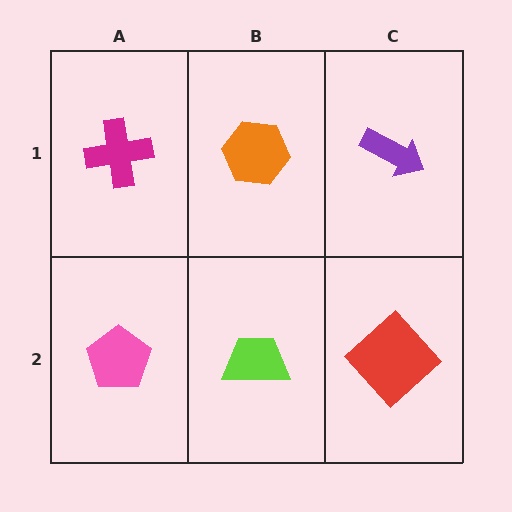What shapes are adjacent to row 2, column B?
An orange hexagon (row 1, column B), a pink pentagon (row 2, column A), a red diamond (row 2, column C).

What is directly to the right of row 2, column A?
A lime trapezoid.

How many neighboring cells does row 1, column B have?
3.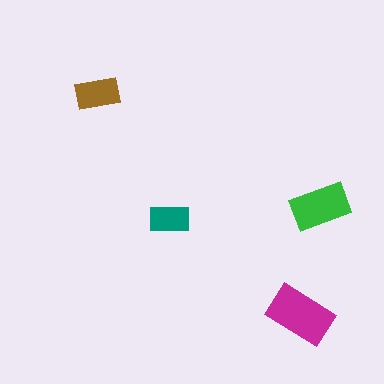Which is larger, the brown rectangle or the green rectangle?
The green one.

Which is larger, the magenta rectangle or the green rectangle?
The magenta one.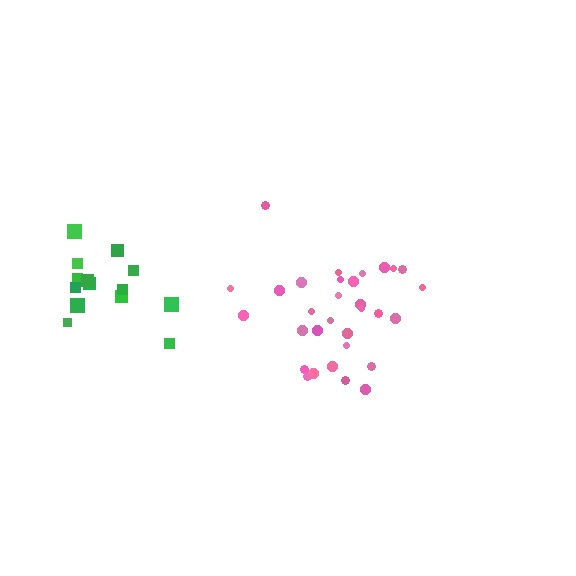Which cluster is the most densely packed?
Pink.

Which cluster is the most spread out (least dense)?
Green.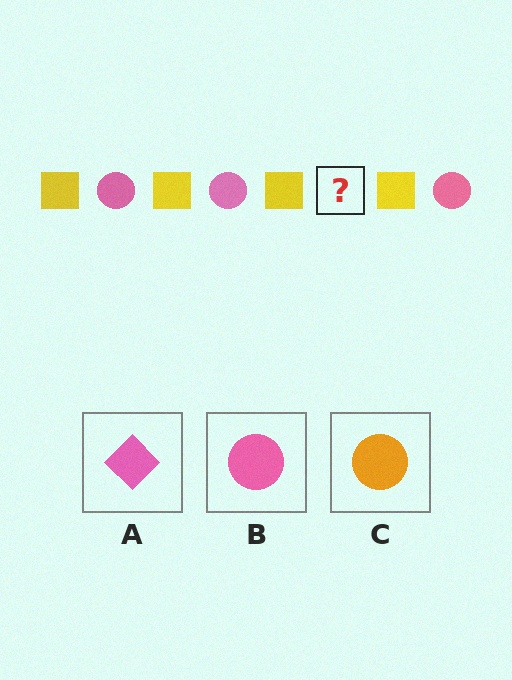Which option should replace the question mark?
Option B.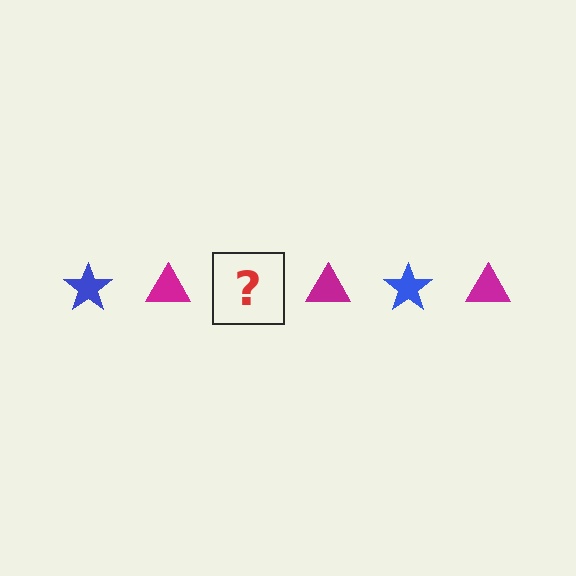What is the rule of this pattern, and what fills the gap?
The rule is that the pattern alternates between blue star and magenta triangle. The gap should be filled with a blue star.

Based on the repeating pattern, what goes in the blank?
The blank should be a blue star.